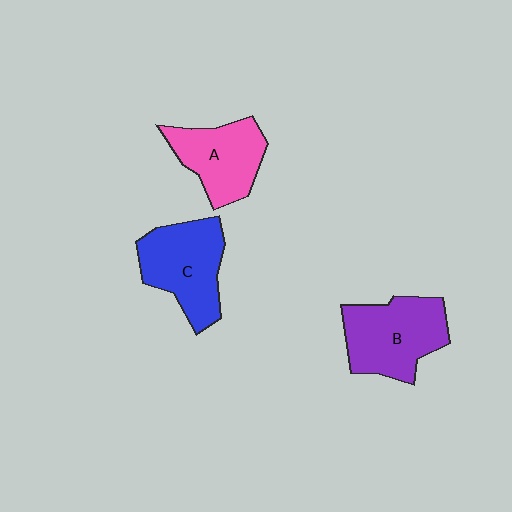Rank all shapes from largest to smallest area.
From largest to smallest: B (purple), C (blue), A (pink).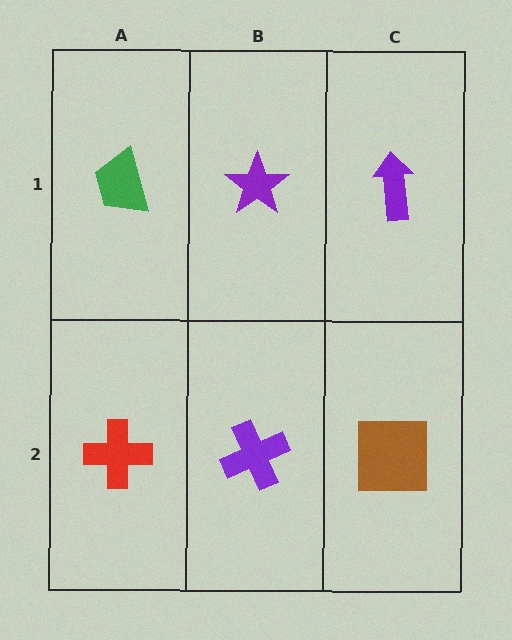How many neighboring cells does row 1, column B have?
3.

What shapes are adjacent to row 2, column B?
A purple star (row 1, column B), a red cross (row 2, column A), a brown square (row 2, column C).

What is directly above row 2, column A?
A green trapezoid.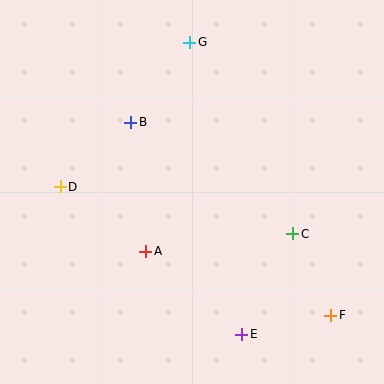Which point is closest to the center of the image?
Point A at (146, 251) is closest to the center.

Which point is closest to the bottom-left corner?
Point A is closest to the bottom-left corner.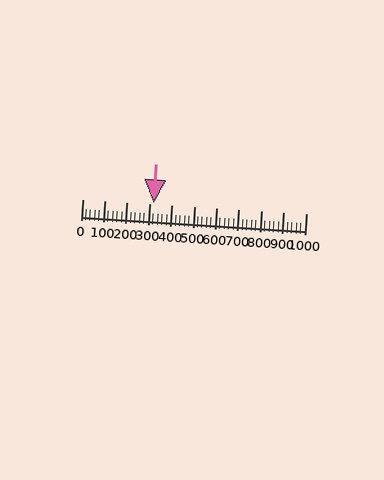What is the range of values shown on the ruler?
The ruler shows values from 0 to 1000.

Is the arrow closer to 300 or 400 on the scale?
The arrow is closer to 300.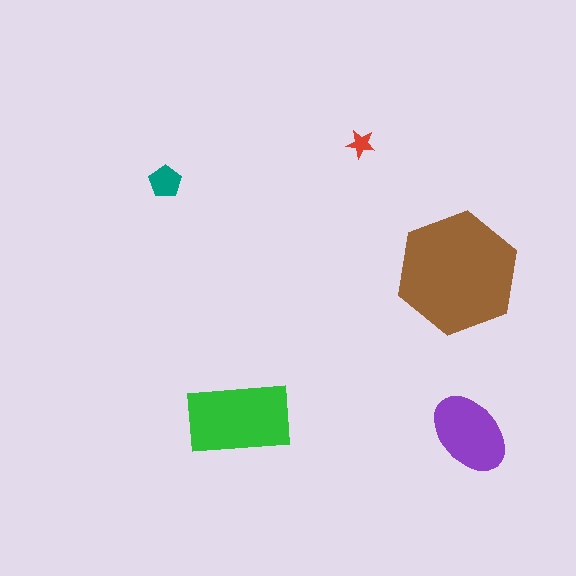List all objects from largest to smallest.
The brown hexagon, the green rectangle, the purple ellipse, the teal pentagon, the red star.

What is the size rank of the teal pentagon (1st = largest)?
4th.